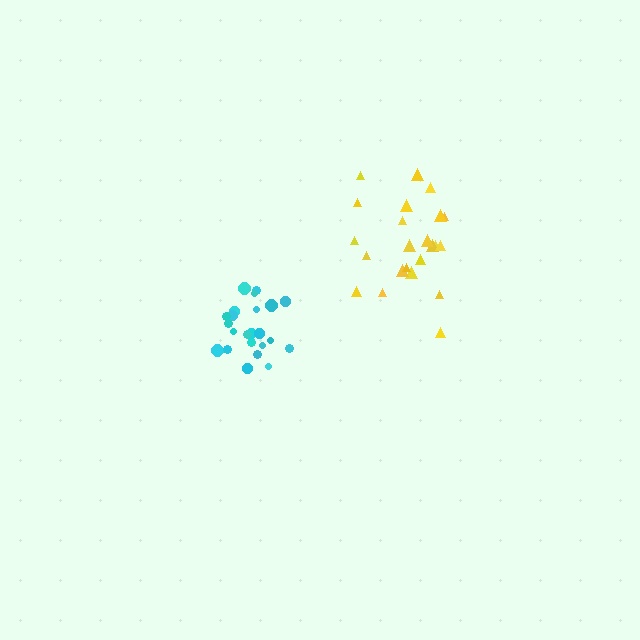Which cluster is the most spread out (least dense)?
Yellow.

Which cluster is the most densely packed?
Cyan.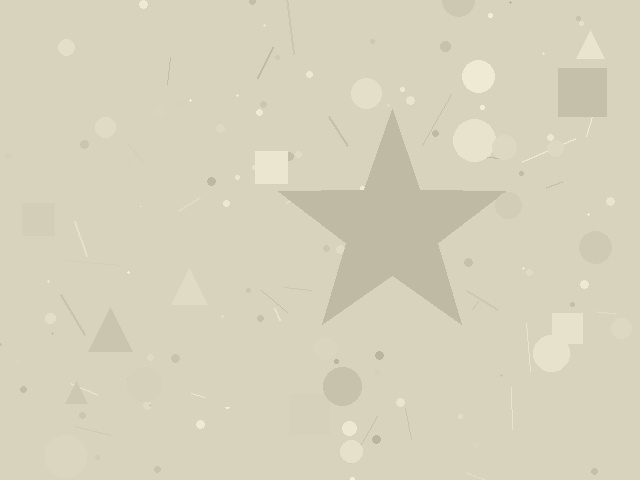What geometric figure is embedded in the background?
A star is embedded in the background.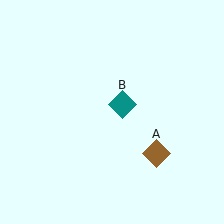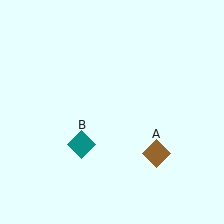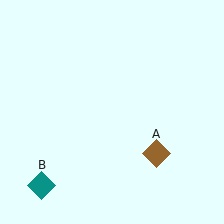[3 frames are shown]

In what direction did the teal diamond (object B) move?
The teal diamond (object B) moved down and to the left.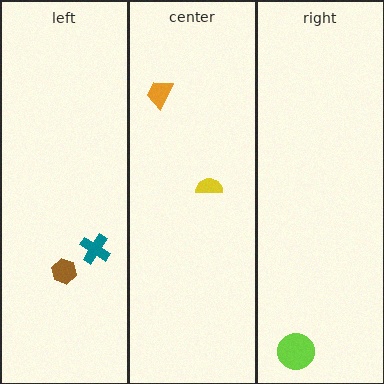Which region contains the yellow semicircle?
The center region.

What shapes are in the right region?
The lime circle.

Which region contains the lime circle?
The right region.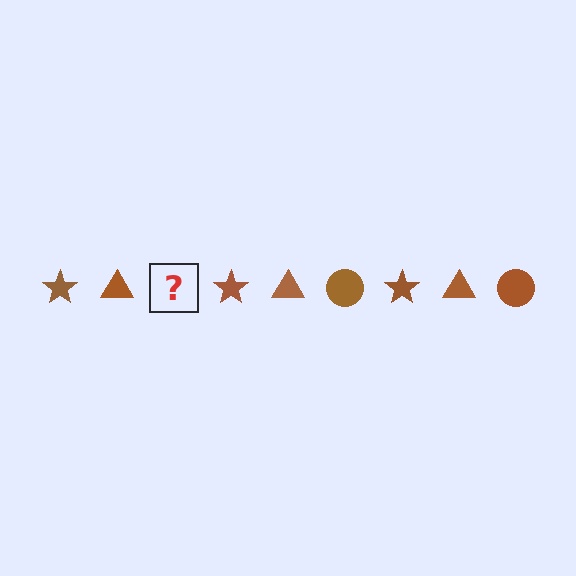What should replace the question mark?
The question mark should be replaced with a brown circle.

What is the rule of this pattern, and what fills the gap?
The rule is that the pattern cycles through star, triangle, circle shapes in brown. The gap should be filled with a brown circle.